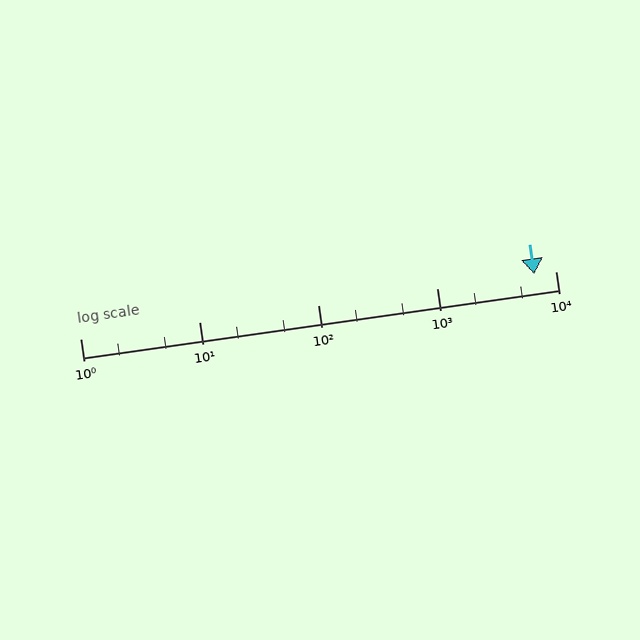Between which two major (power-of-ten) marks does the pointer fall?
The pointer is between 1000 and 10000.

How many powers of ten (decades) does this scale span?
The scale spans 4 decades, from 1 to 10000.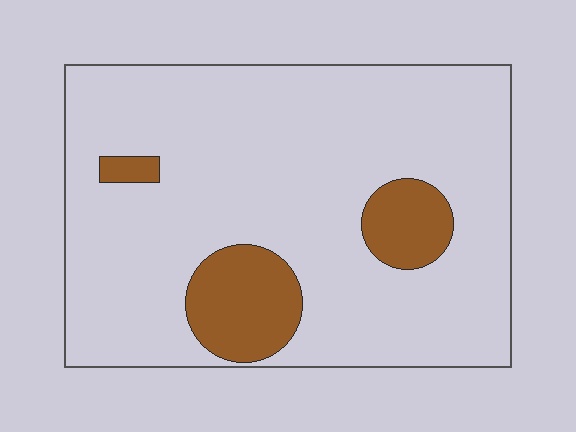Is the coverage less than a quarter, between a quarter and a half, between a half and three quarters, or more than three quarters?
Less than a quarter.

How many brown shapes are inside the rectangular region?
3.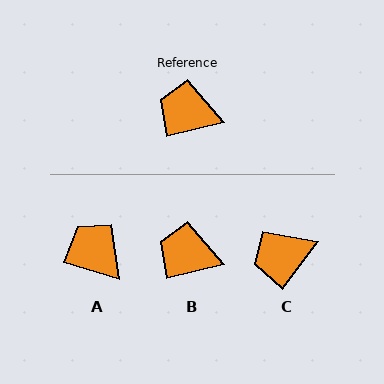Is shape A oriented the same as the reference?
No, it is off by about 32 degrees.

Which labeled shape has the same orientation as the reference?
B.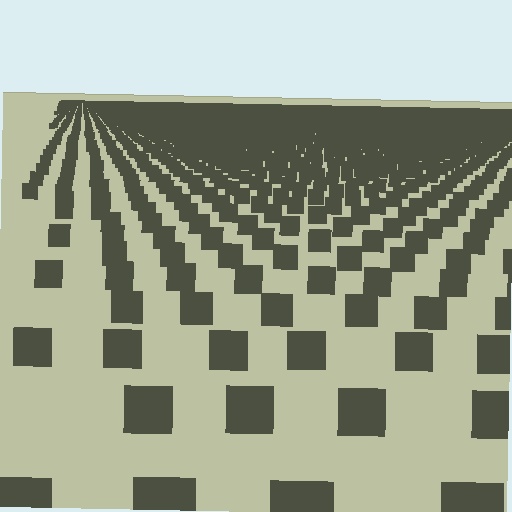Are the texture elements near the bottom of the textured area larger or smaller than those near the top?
Larger. Near the bottom, elements are closer to the viewer and appear at a bigger on-screen size.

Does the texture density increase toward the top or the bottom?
Density increases toward the top.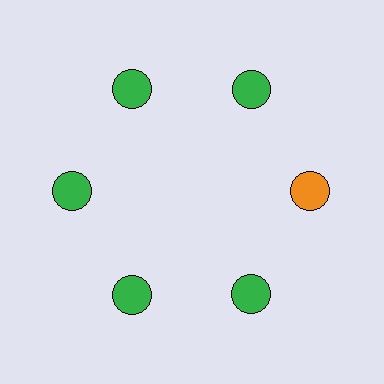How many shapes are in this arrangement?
There are 6 shapes arranged in a ring pattern.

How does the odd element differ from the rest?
It has a different color: orange instead of green.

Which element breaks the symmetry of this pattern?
The orange circle at roughly the 3 o'clock position breaks the symmetry. All other shapes are green circles.